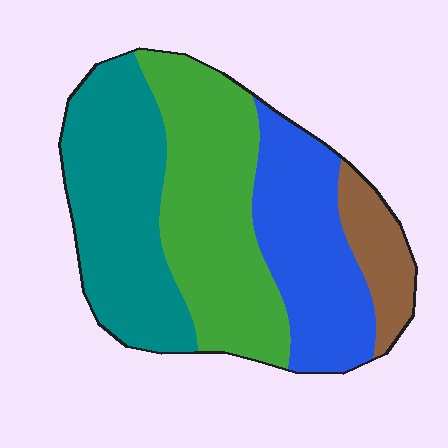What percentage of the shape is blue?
Blue takes up about one quarter (1/4) of the shape.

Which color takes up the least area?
Brown, at roughly 10%.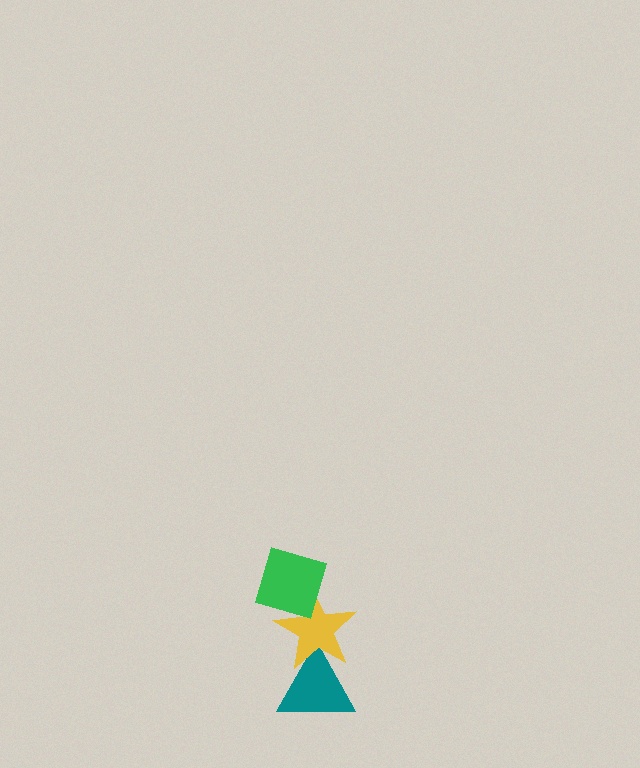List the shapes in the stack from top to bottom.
From top to bottom: the green diamond, the yellow star, the teal triangle.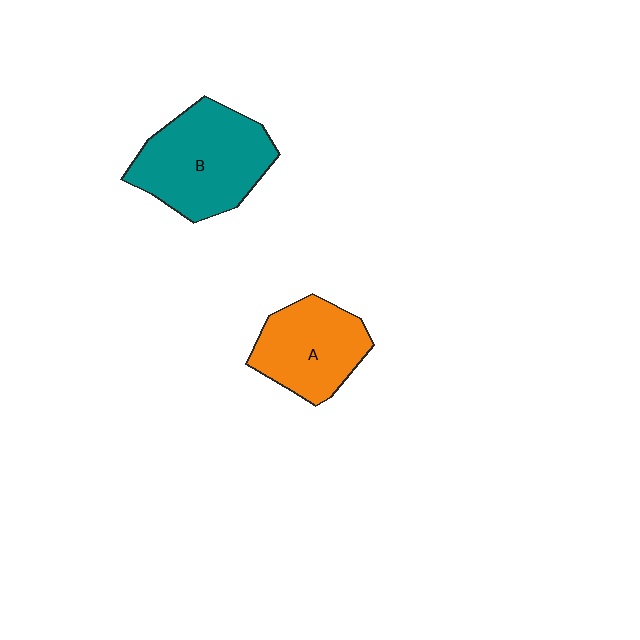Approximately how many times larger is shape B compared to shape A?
Approximately 1.3 times.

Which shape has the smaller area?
Shape A (orange).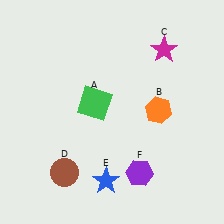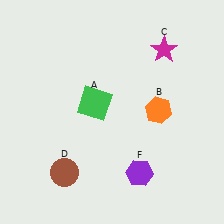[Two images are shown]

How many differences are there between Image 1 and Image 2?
There is 1 difference between the two images.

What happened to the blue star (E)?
The blue star (E) was removed in Image 2. It was in the bottom-left area of Image 1.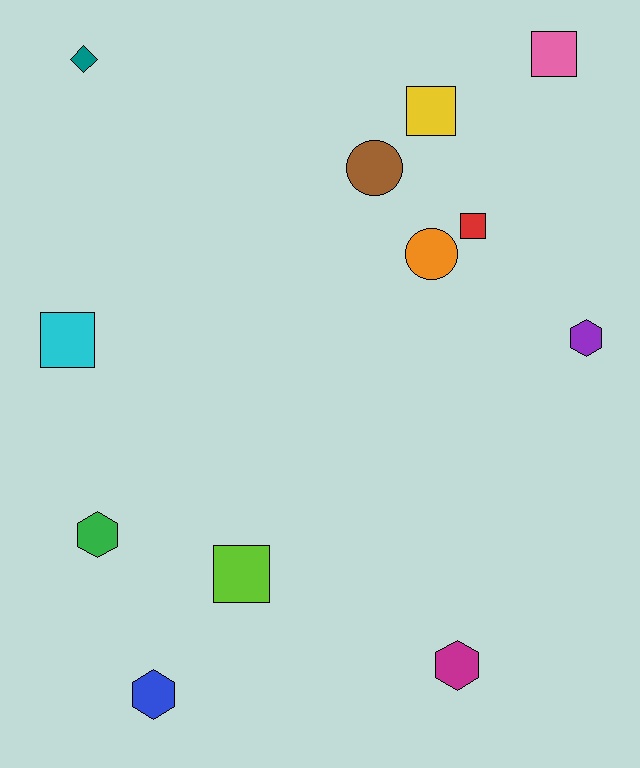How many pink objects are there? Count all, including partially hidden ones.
There is 1 pink object.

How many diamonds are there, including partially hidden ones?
There is 1 diamond.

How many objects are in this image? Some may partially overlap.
There are 12 objects.